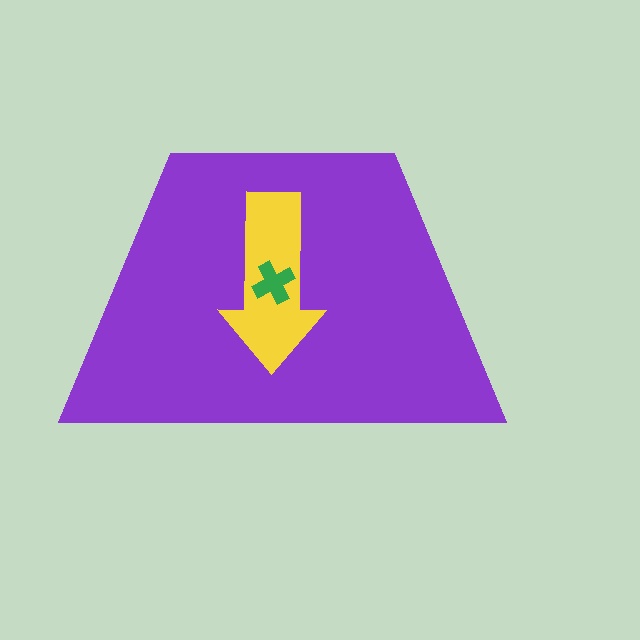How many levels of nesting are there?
3.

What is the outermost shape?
The purple trapezoid.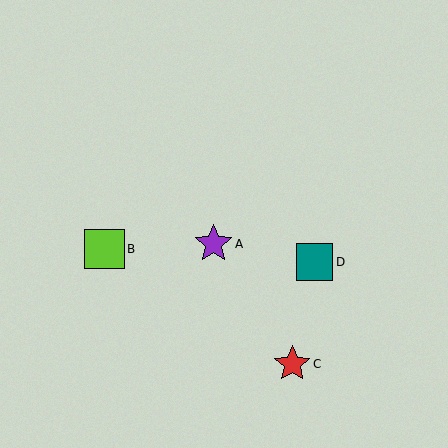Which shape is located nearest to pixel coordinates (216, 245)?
The purple star (labeled A) at (213, 244) is nearest to that location.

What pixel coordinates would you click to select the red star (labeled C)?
Click at (292, 364) to select the red star C.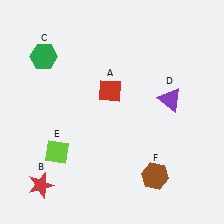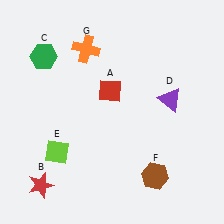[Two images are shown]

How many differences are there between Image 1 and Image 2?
There is 1 difference between the two images.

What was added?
An orange cross (G) was added in Image 2.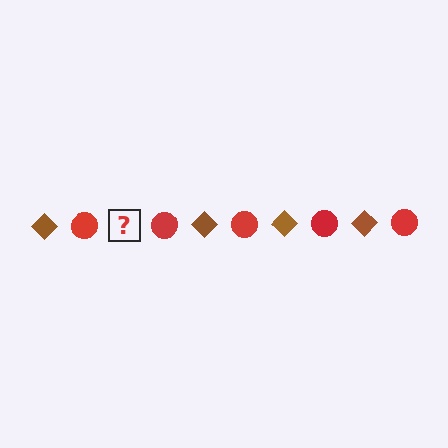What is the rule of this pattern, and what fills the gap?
The rule is that the pattern alternates between brown diamond and red circle. The gap should be filled with a brown diamond.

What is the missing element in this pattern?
The missing element is a brown diamond.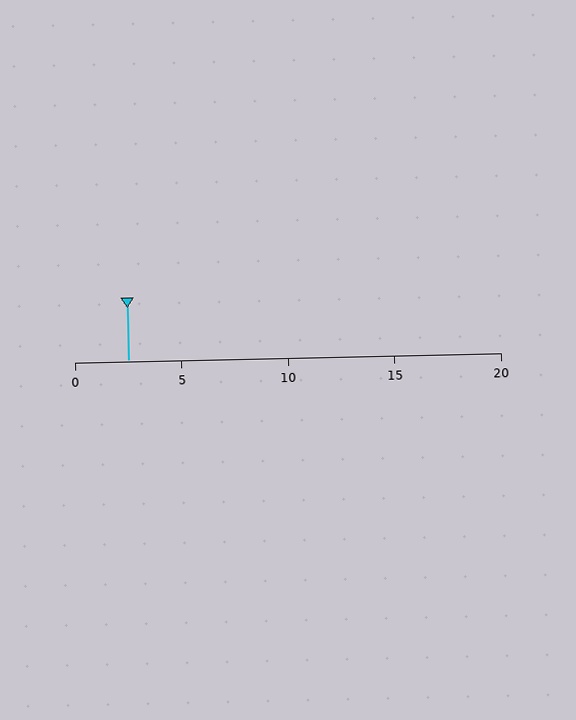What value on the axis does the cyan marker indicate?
The marker indicates approximately 2.5.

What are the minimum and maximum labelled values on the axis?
The axis runs from 0 to 20.